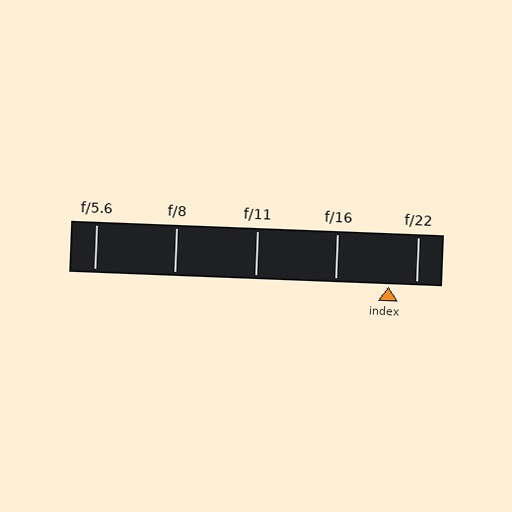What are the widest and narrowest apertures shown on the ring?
The widest aperture shown is f/5.6 and the narrowest is f/22.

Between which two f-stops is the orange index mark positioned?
The index mark is between f/16 and f/22.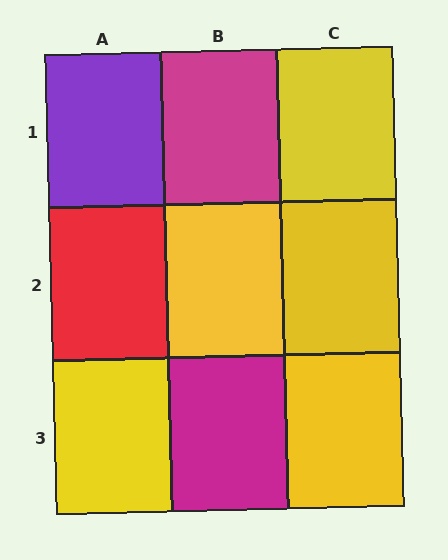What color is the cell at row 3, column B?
Magenta.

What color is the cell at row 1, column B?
Magenta.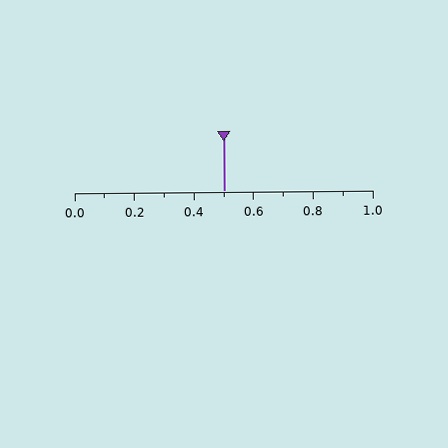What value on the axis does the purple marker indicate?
The marker indicates approximately 0.5.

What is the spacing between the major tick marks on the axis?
The major ticks are spaced 0.2 apart.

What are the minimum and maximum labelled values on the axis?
The axis runs from 0.0 to 1.0.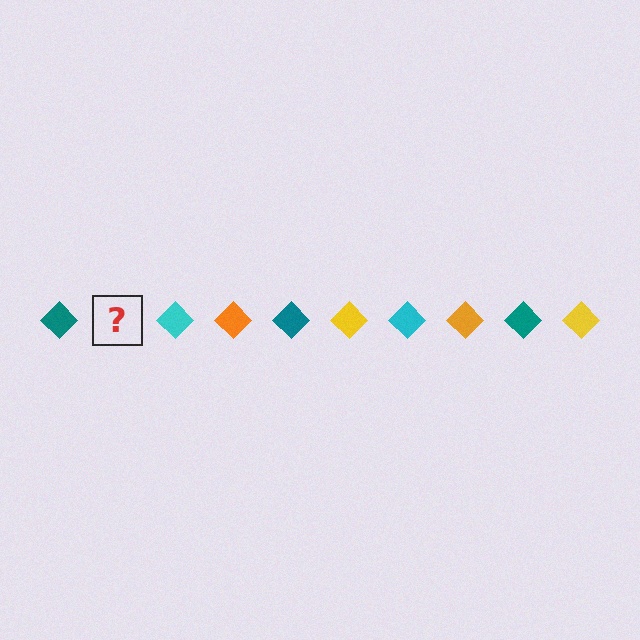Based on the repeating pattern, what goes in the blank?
The blank should be a yellow diamond.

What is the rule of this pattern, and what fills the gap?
The rule is that the pattern cycles through teal, yellow, cyan, orange diamonds. The gap should be filled with a yellow diamond.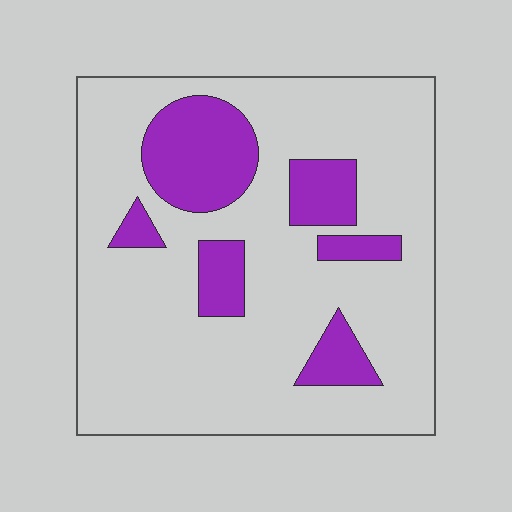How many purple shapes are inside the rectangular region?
6.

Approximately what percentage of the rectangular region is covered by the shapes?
Approximately 20%.